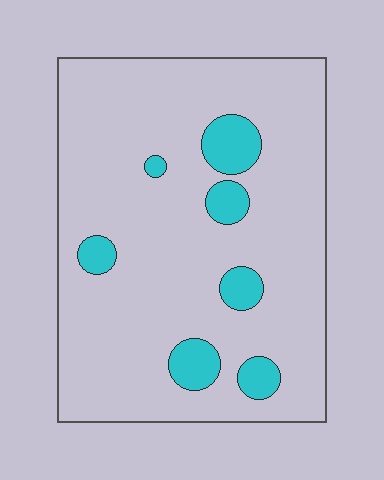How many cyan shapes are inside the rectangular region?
7.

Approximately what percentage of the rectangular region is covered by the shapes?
Approximately 10%.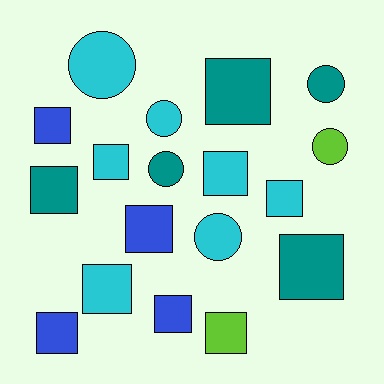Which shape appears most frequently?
Square, with 12 objects.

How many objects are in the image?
There are 18 objects.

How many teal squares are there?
There are 3 teal squares.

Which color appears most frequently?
Cyan, with 7 objects.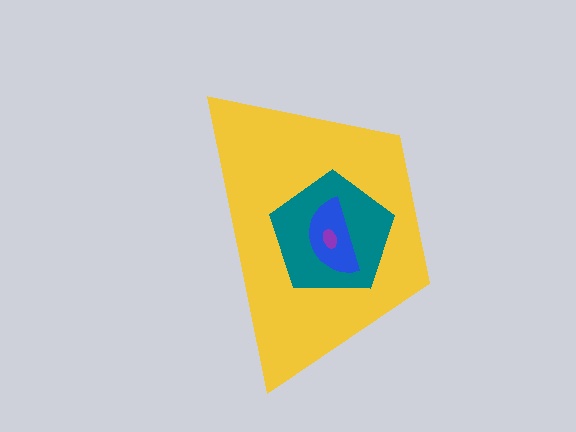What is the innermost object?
The purple ellipse.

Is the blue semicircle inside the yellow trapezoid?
Yes.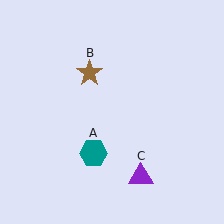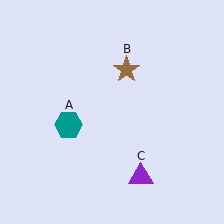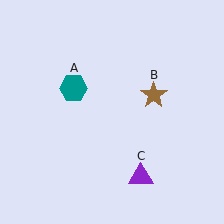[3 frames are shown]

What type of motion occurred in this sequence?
The teal hexagon (object A), brown star (object B) rotated clockwise around the center of the scene.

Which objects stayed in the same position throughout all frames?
Purple triangle (object C) remained stationary.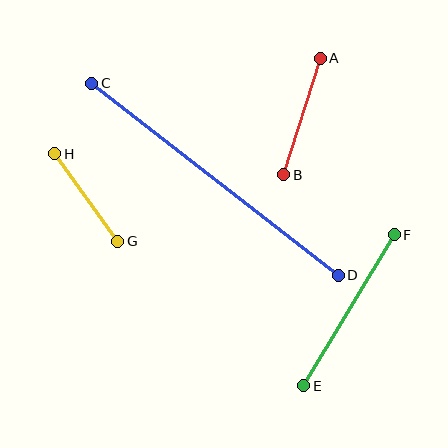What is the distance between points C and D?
The distance is approximately 312 pixels.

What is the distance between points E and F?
The distance is approximately 176 pixels.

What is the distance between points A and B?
The distance is approximately 122 pixels.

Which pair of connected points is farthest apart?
Points C and D are farthest apart.